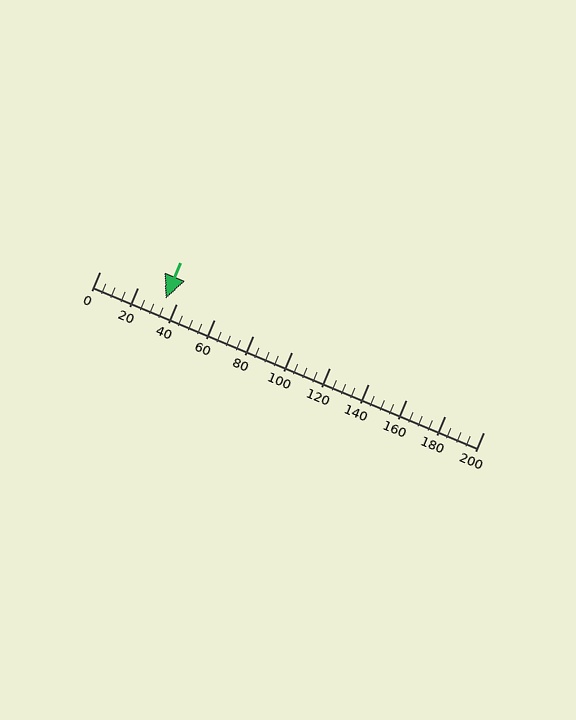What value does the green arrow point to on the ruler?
The green arrow points to approximately 34.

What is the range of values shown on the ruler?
The ruler shows values from 0 to 200.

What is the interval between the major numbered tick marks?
The major tick marks are spaced 20 units apart.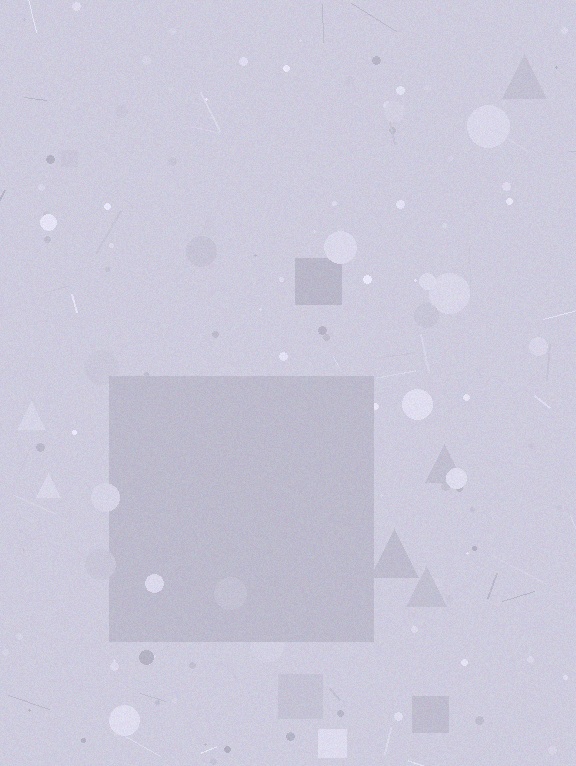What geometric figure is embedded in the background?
A square is embedded in the background.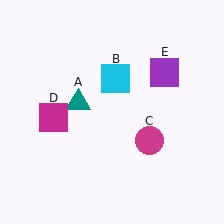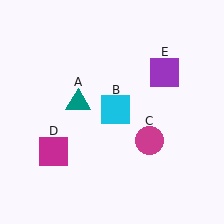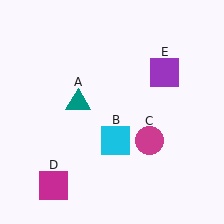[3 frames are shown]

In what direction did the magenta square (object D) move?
The magenta square (object D) moved down.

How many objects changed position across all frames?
2 objects changed position: cyan square (object B), magenta square (object D).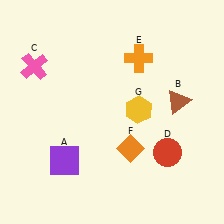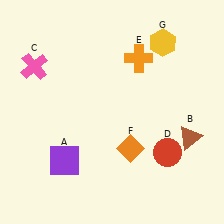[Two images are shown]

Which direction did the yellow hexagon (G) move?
The yellow hexagon (G) moved up.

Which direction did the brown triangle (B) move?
The brown triangle (B) moved down.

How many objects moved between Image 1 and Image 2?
2 objects moved between the two images.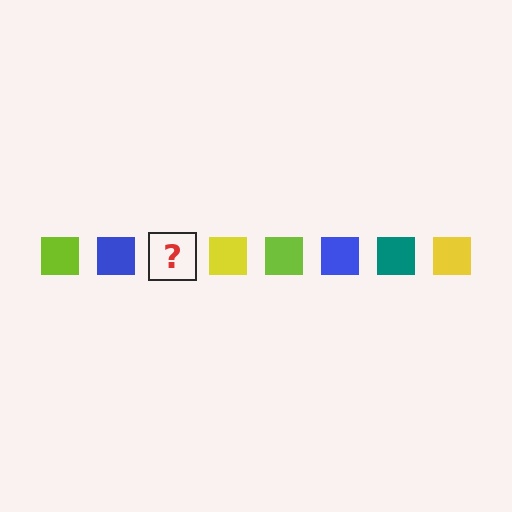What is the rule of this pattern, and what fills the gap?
The rule is that the pattern cycles through lime, blue, teal, yellow squares. The gap should be filled with a teal square.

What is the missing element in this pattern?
The missing element is a teal square.